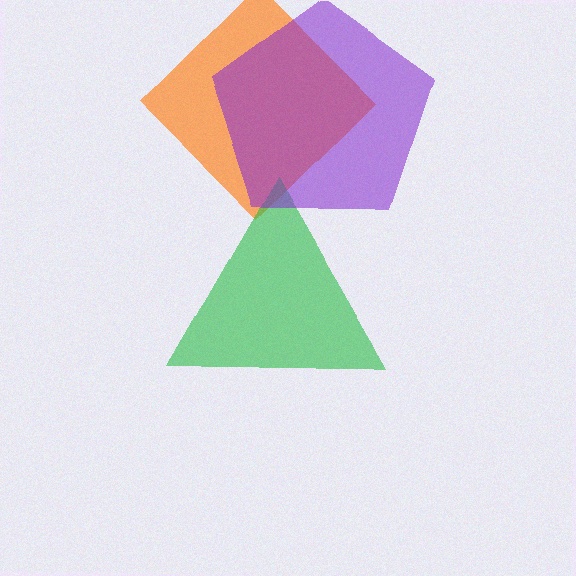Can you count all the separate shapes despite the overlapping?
Yes, there are 3 separate shapes.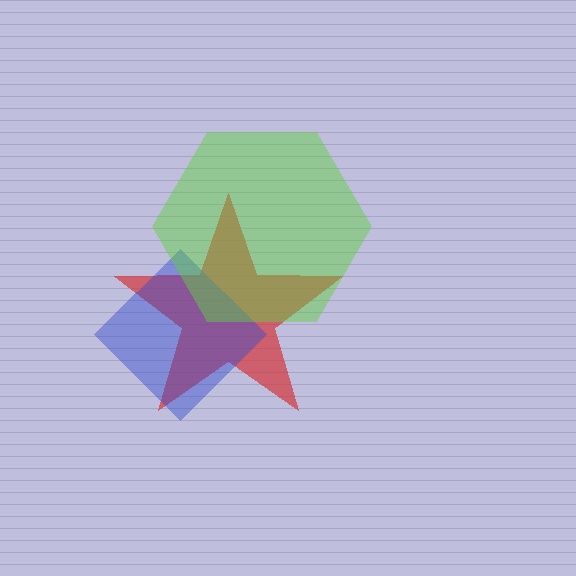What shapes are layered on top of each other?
The layered shapes are: a red star, a blue diamond, a lime hexagon.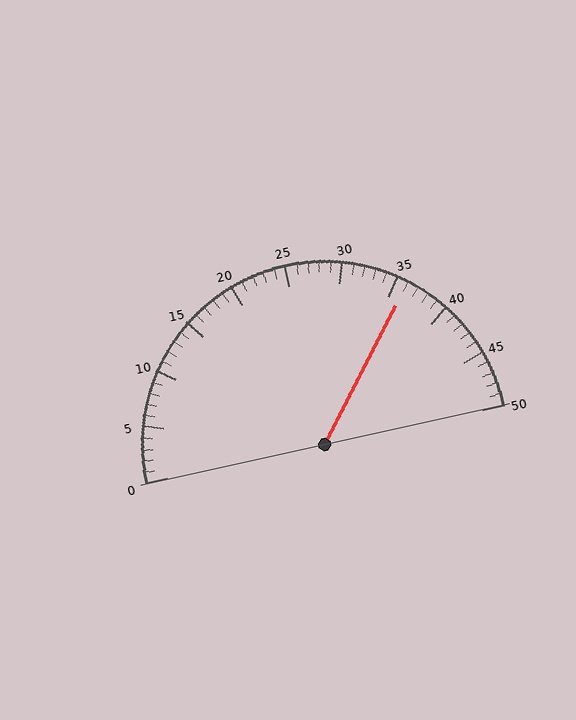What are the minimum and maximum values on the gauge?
The gauge ranges from 0 to 50.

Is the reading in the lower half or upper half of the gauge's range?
The reading is in the upper half of the range (0 to 50).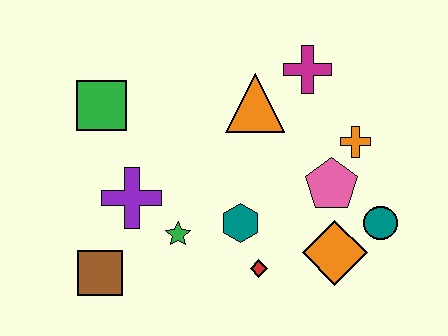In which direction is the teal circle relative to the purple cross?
The teal circle is to the right of the purple cross.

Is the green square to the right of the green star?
No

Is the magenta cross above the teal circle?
Yes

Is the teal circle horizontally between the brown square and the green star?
No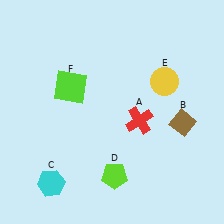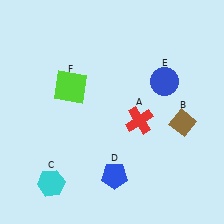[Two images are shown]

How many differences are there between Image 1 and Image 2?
There are 2 differences between the two images.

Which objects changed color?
D changed from lime to blue. E changed from yellow to blue.